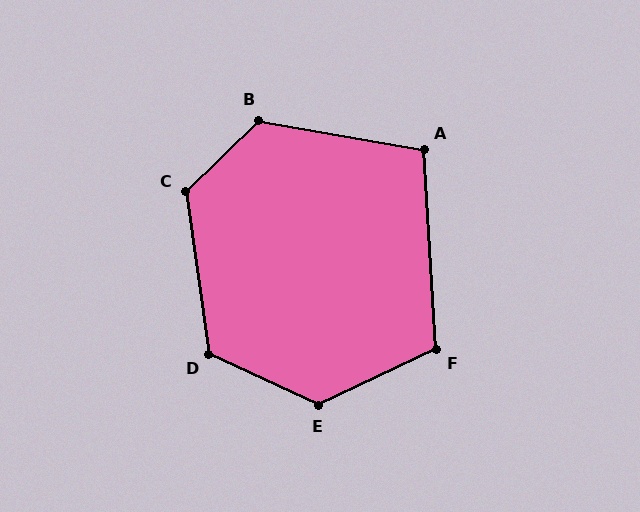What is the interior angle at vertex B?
Approximately 126 degrees (obtuse).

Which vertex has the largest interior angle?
E, at approximately 130 degrees.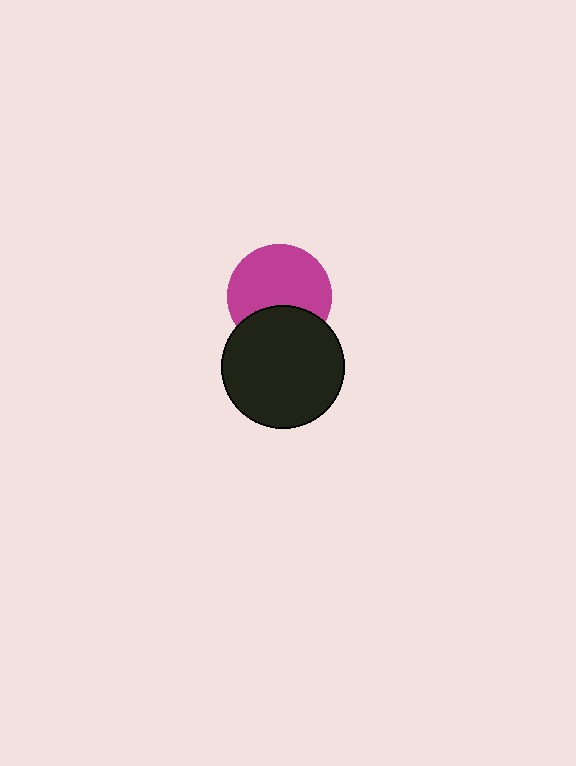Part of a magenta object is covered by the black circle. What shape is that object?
It is a circle.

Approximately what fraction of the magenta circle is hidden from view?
Roughly 32% of the magenta circle is hidden behind the black circle.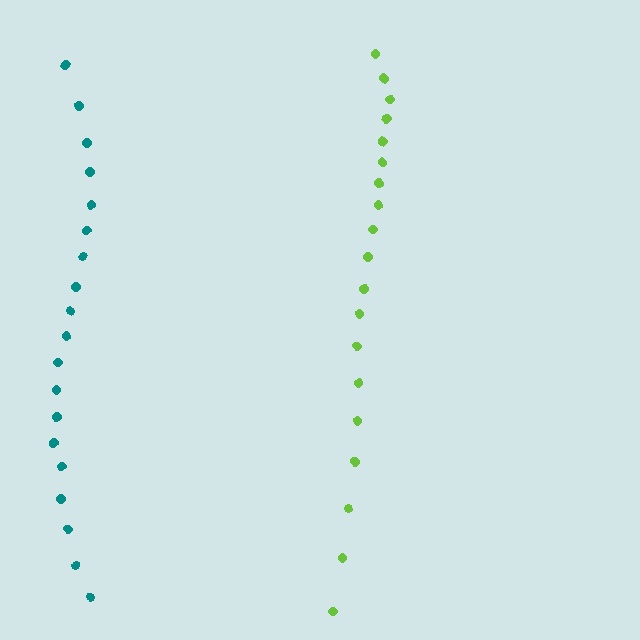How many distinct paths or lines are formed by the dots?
There are 2 distinct paths.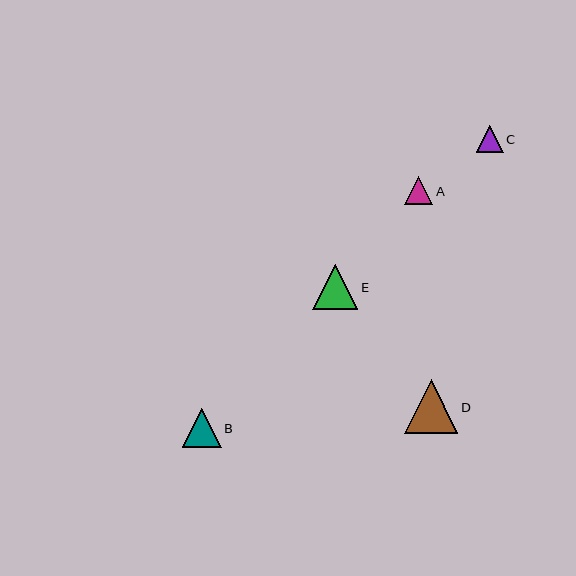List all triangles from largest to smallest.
From largest to smallest: D, E, B, A, C.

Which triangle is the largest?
Triangle D is the largest with a size of approximately 54 pixels.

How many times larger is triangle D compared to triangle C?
Triangle D is approximately 2.0 times the size of triangle C.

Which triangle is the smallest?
Triangle C is the smallest with a size of approximately 27 pixels.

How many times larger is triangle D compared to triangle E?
Triangle D is approximately 1.2 times the size of triangle E.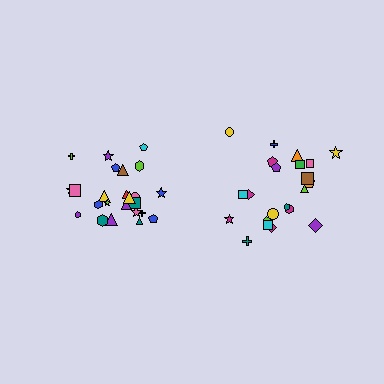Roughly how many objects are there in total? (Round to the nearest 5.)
Roughly 45 objects in total.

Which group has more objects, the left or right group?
The left group.